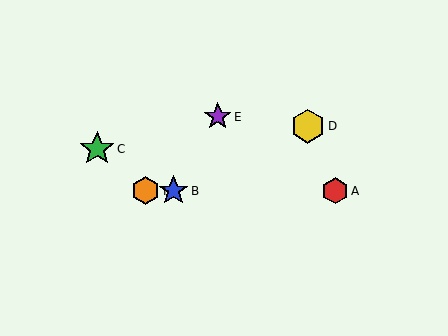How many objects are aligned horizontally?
3 objects (A, B, F) are aligned horizontally.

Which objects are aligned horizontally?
Objects A, B, F are aligned horizontally.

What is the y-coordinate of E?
Object E is at y≈117.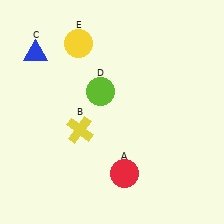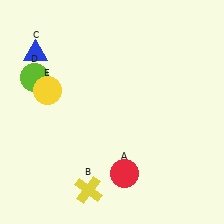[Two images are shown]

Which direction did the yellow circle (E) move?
The yellow circle (E) moved down.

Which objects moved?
The objects that moved are: the yellow cross (B), the lime circle (D), the yellow circle (E).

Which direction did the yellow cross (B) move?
The yellow cross (B) moved down.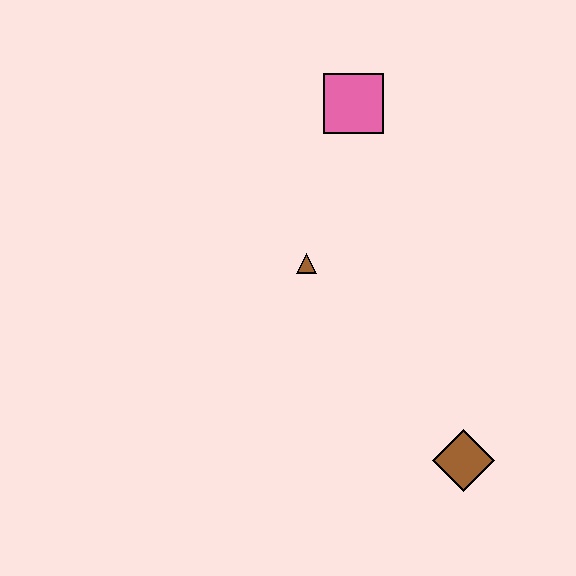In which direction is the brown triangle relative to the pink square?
The brown triangle is below the pink square.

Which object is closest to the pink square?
The brown triangle is closest to the pink square.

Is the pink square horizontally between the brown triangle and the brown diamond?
Yes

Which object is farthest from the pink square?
The brown diamond is farthest from the pink square.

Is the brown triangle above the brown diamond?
Yes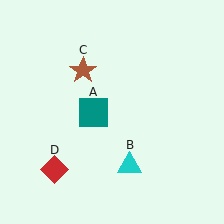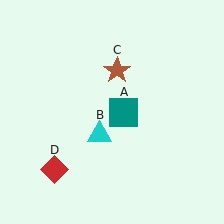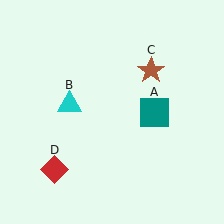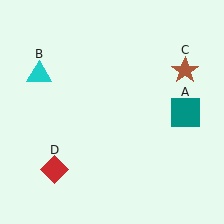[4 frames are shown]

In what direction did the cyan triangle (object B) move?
The cyan triangle (object B) moved up and to the left.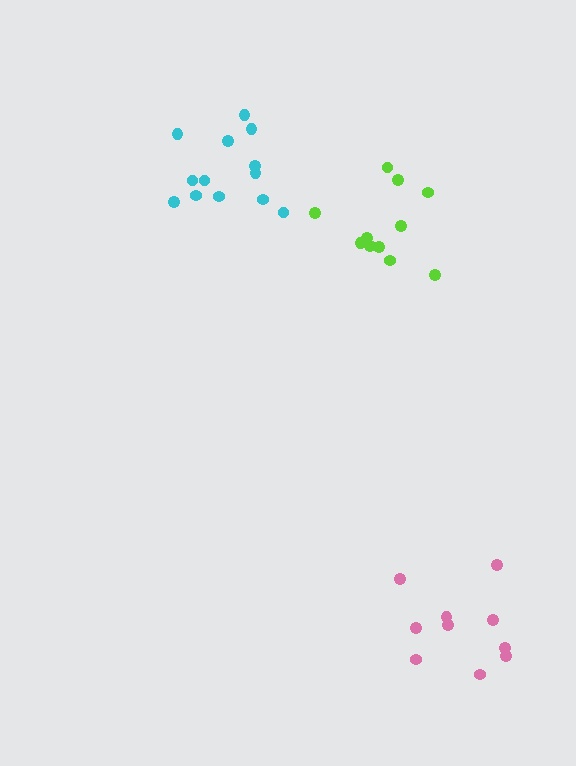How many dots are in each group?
Group 1: 10 dots, Group 2: 13 dots, Group 3: 11 dots (34 total).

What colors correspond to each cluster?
The clusters are colored: pink, cyan, lime.